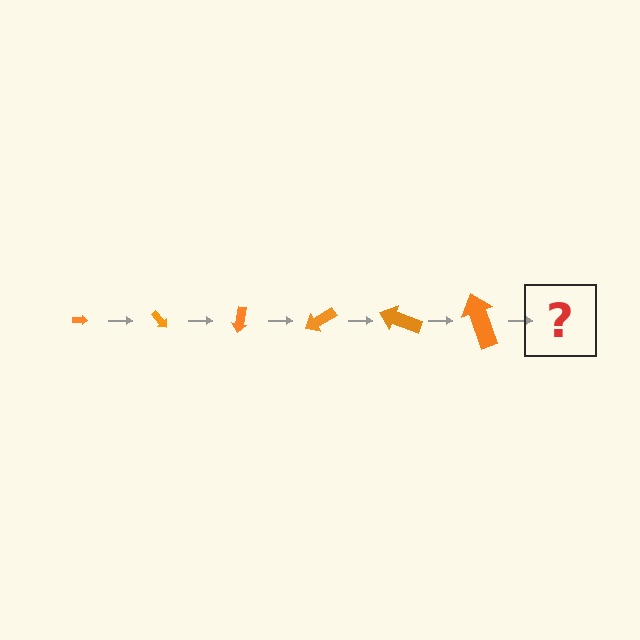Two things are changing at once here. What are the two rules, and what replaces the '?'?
The two rules are that the arrow grows larger each step and it rotates 50 degrees each step. The '?' should be an arrow, larger than the previous one and rotated 300 degrees from the start.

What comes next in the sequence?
The next element should be an arrow, larger than the previous one and rotated 300 degrees from the start.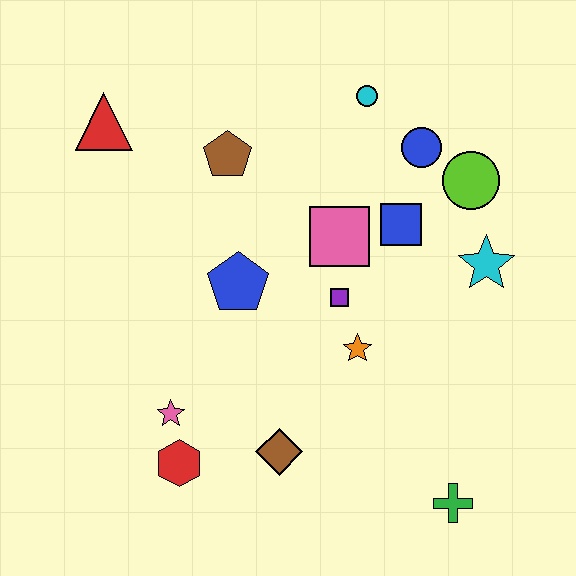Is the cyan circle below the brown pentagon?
No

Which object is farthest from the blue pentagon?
The green cross is farthest from the blue pentagon.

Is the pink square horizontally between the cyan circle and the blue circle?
No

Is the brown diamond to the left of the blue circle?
Yes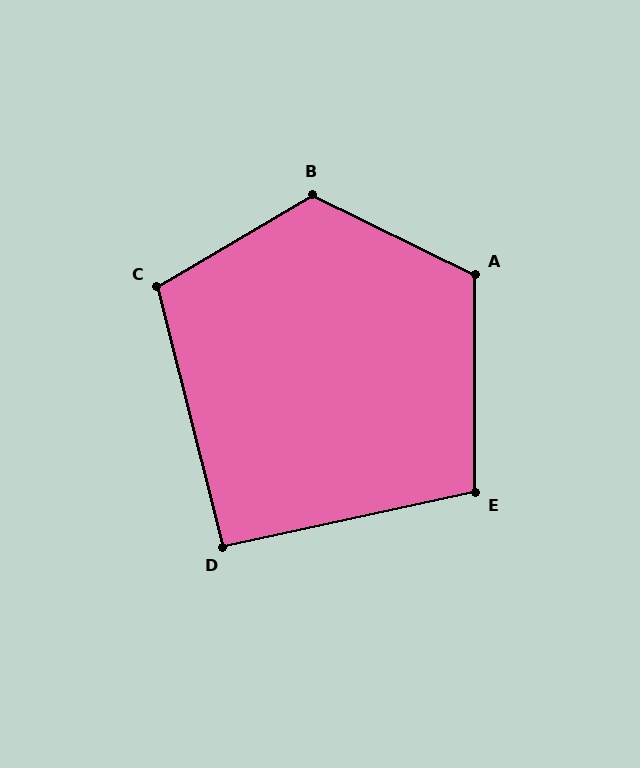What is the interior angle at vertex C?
Approximately 107 degrees (obtuse).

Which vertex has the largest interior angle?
B, at approximately 123 degrees.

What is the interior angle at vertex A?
Approximately 116 degrees (obtuse).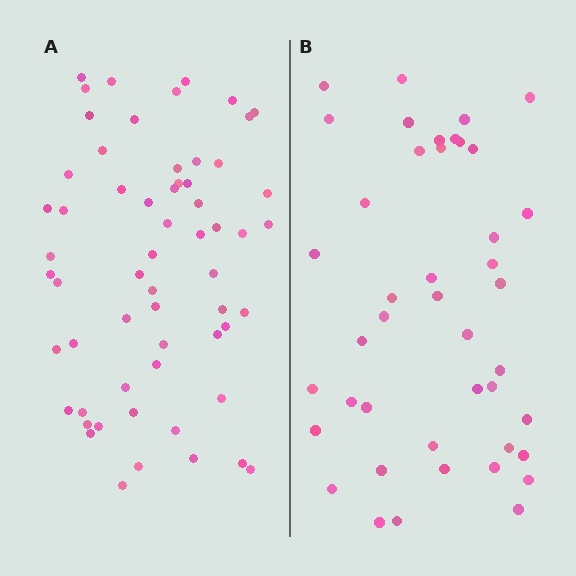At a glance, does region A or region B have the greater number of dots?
Region A (the left region) has more dots.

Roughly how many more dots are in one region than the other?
Region A has approximately 15 more dots than region B.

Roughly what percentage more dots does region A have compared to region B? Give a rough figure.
About 40% more.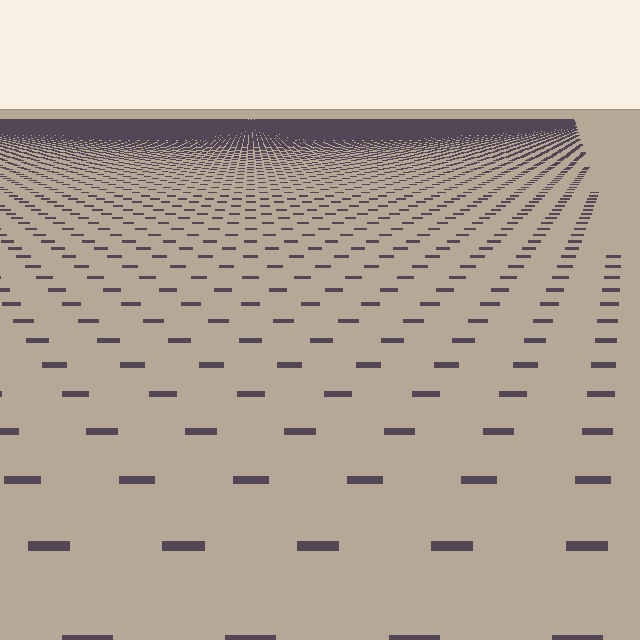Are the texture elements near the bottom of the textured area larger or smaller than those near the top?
Larger. Near the bottom, elements are closer to the viewer and appear at a bigger on-screen size.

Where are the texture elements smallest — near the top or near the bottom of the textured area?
Near the top.